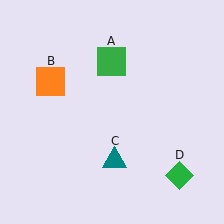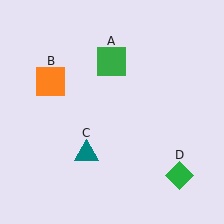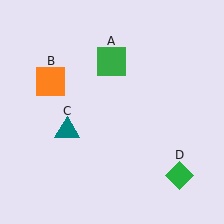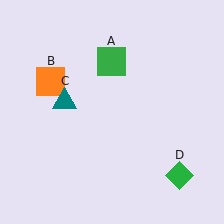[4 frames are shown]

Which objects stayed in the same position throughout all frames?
Green square (object A) and orange square (object B) and green diamond (object D) remained stationary.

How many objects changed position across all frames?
1 object changed position: teal triangle (object C).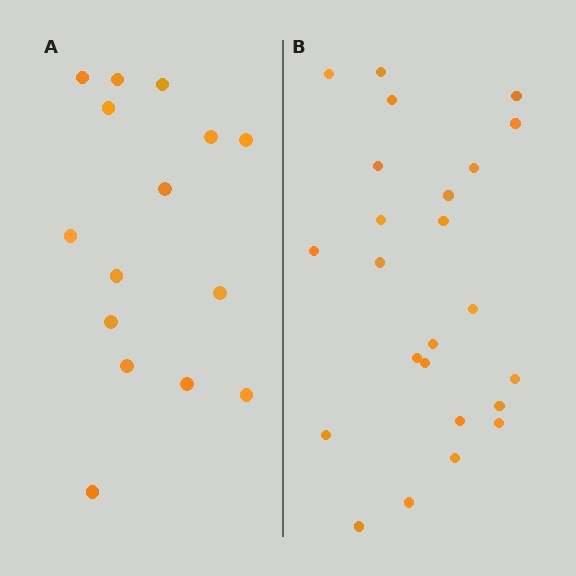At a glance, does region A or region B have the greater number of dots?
Region B (the right region) has more dots.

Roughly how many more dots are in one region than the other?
Region B has roughly 8 or so more dots than region A.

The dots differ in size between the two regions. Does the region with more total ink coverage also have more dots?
No. Region A has more total ink coverage because its dots are larger, but region B actually contains more individual dots. Total area can be misleading — the number of items is what matters here.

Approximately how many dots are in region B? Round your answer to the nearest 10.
About 20 dots. (The exact count is 24, which rounds to 20.)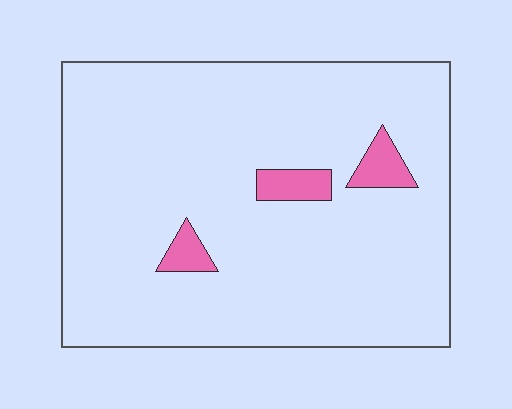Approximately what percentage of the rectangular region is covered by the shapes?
Approximately 5%.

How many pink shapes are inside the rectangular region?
3.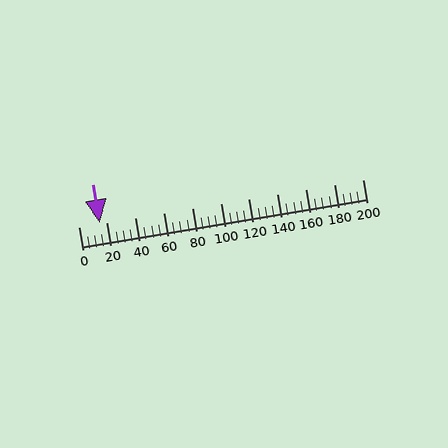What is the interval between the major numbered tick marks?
The major tick marks are spaced 20 units apart.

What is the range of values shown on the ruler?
The ruler shows values from 0 to 200.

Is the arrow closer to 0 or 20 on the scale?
The arrow is closer to 20.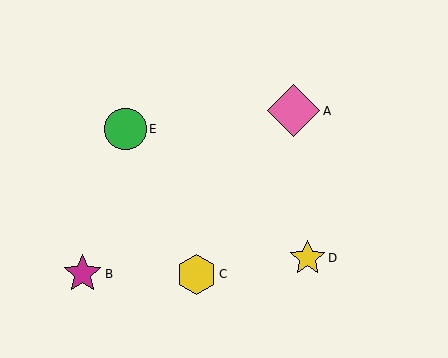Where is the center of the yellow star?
The center of the yellow star is at (307, 258).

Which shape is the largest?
The pink diamond (labeled A) is the largest.